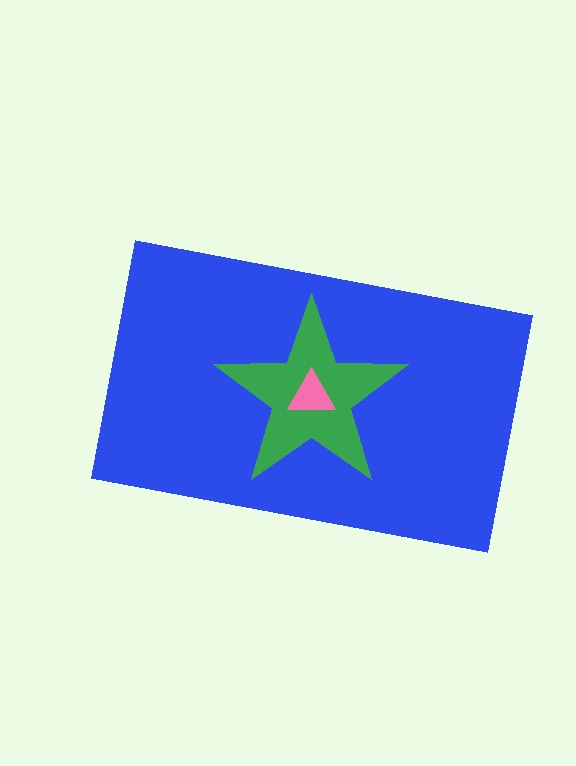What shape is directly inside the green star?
The pink triangle.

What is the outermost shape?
The blue rectangle.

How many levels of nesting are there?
3.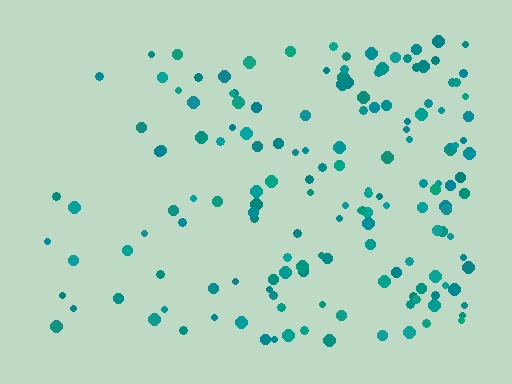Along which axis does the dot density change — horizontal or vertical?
Horizontal.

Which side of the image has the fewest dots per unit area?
The left.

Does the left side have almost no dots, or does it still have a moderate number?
Still a moderate number, just noticeably fewer than the right.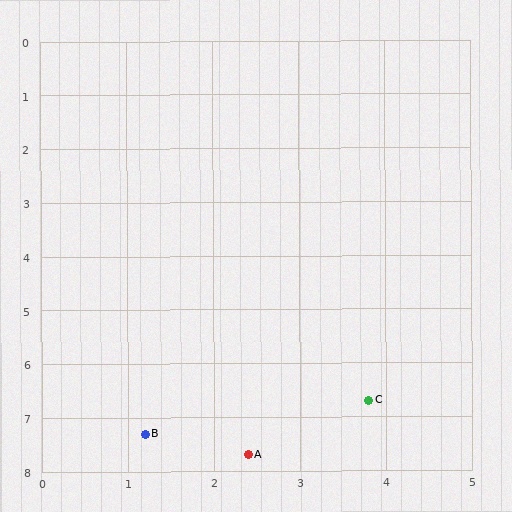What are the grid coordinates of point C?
Point C is at approximately (3.8, 6.7).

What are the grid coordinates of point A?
Point A is at approximately (2.4, 7.7).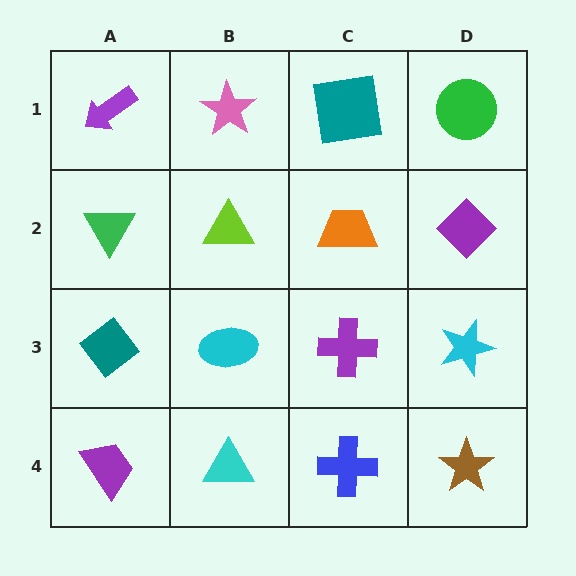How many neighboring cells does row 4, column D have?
2.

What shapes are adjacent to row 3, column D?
A purple diamond (row 2, column D), a brown star (row 4, column D), a purple cross (row 3, column C).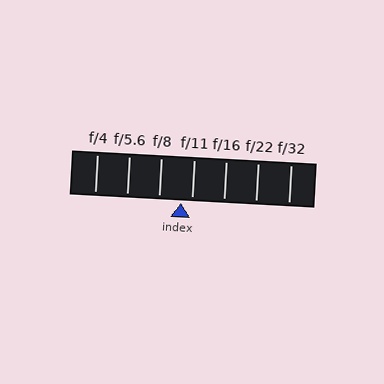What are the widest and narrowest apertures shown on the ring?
The widest aperture shown is f/4 and the narrowest is f/32.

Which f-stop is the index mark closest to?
The index mark is closest to f/11.